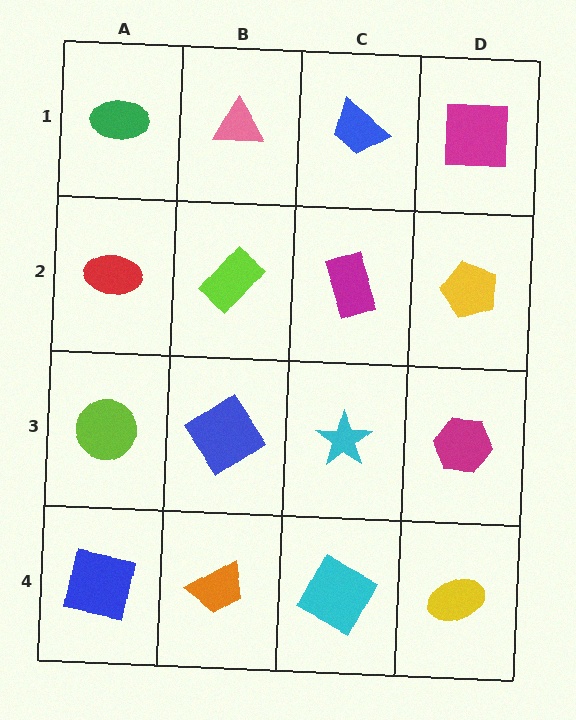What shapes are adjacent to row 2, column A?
A green ellipse (row 1, column A), a lime circle (row 3, column A), a lime rectangle (row 2, column B).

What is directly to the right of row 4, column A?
An orange trapezoid.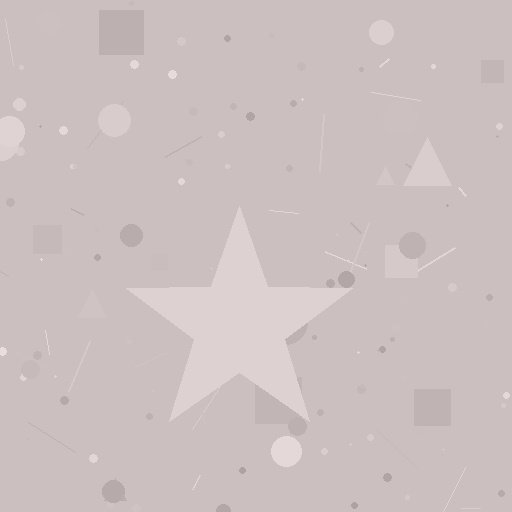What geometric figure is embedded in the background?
A star is embedded in the background.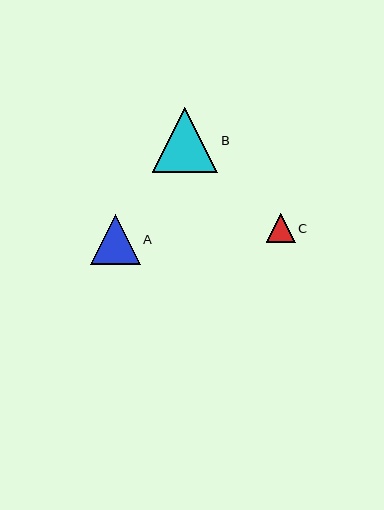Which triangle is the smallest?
Triangle C is the smallest with a size of approximately 29 pixels.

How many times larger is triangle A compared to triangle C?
Triangle A is approximately 1.7 times the size of triangle C.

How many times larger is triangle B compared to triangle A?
Triangle B is approximately 1.3 times the size of triangle A.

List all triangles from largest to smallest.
From largest to smallest: B, A, C.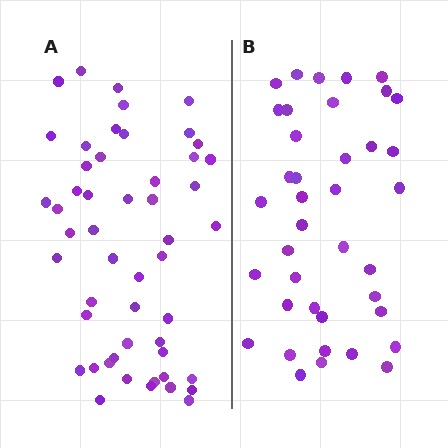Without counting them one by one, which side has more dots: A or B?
Region A (the left region) has more dots.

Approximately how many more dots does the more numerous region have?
Region A has roughly 12 or so more dots than region B.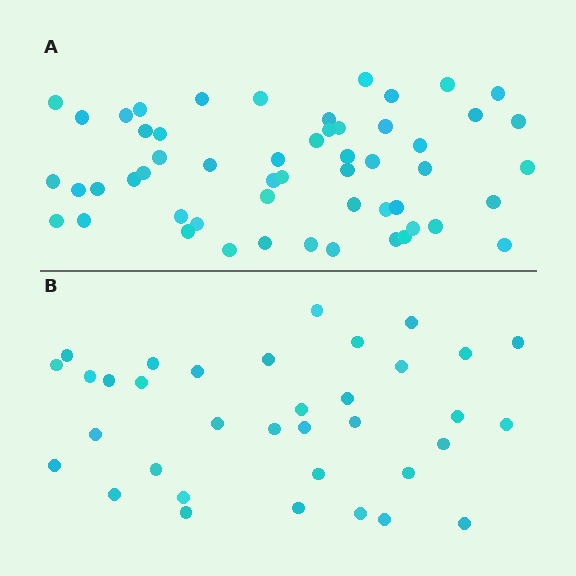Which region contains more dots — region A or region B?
Region A (the top region) has more dots.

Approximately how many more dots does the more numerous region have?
Region A has approximately 20 more dots than region B.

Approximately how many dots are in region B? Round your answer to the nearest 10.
About 40 dots. (The exact count is 35, which rounds to 40.)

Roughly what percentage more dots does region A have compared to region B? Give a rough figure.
About 55% more.